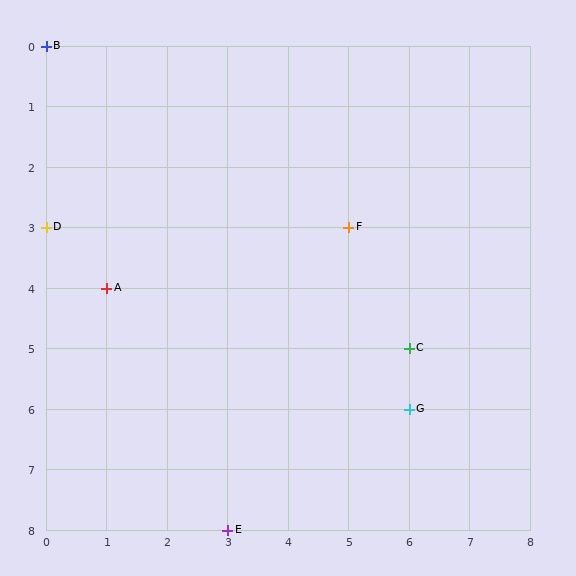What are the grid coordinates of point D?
Point D is at grid coordinates (0, 3).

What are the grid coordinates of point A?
Point A is at grid coordinates (1, 4).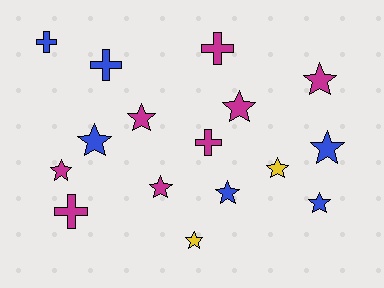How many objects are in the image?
There are 16 objects.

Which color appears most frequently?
Magenta, with 8 objects.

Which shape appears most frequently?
Star, with 11 objects.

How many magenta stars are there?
There are 5 magenta stars.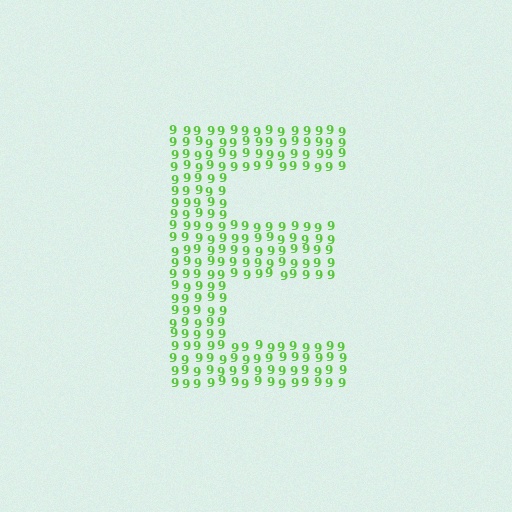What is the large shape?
The large shape is the letter E.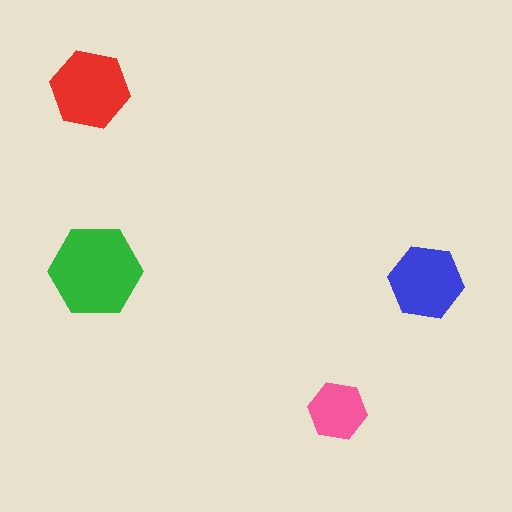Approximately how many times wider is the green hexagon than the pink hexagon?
About 1.5 times wider.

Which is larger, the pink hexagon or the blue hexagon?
The blue one.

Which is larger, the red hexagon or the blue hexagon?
The red one.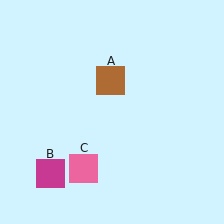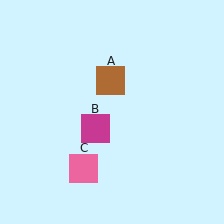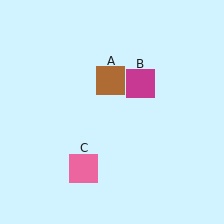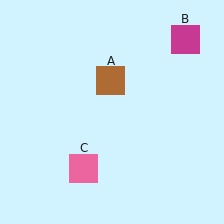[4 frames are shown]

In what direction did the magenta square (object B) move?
The magenta square (object B) moved up and to the right.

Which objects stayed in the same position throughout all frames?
Brown square (object A) and pink square (object C) remained stationary.